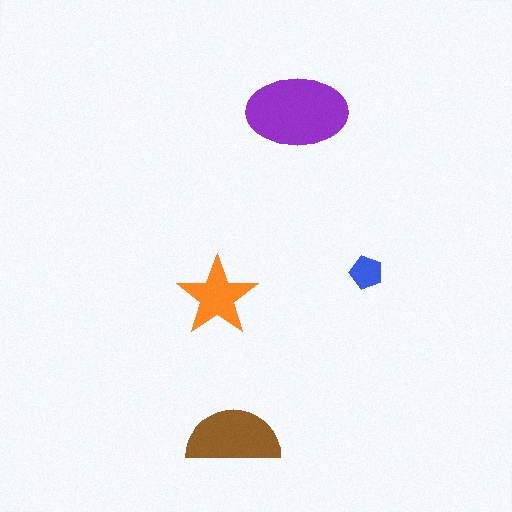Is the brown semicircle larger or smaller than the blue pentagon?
Larger.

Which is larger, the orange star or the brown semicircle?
The brown semicircle.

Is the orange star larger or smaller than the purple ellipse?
Smaller.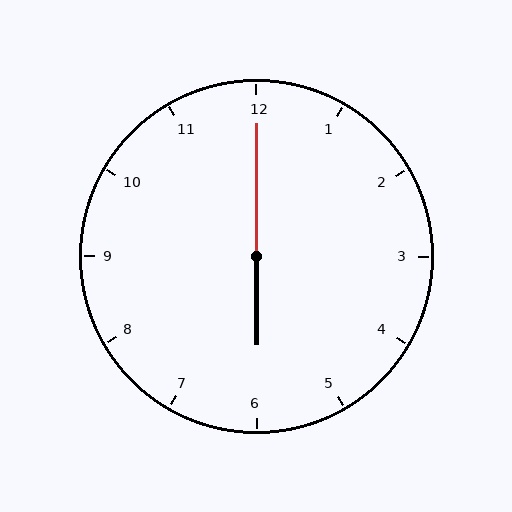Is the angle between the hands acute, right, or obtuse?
It is obtuse.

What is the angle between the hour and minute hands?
Approximately 180 degrees.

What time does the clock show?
6:00.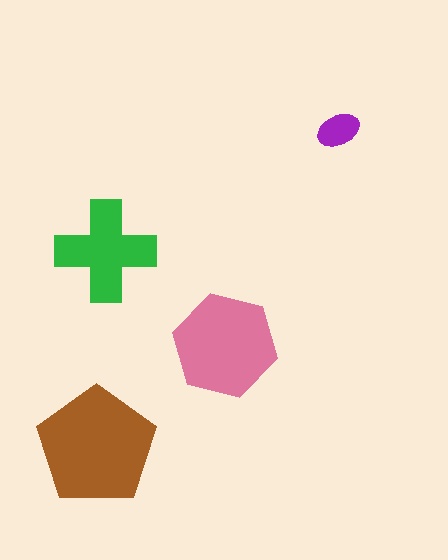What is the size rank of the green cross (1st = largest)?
3rd.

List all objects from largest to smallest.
The brown pentagon, the pink hexagon, the green cross, the purple ellipse.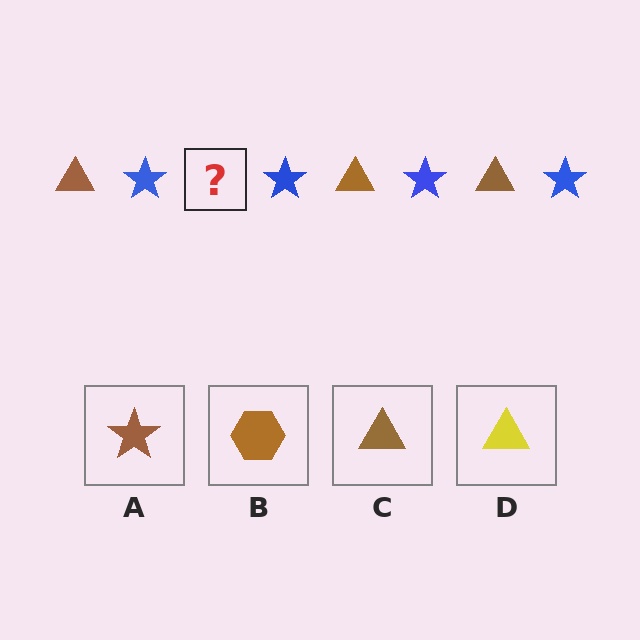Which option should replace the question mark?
Option C.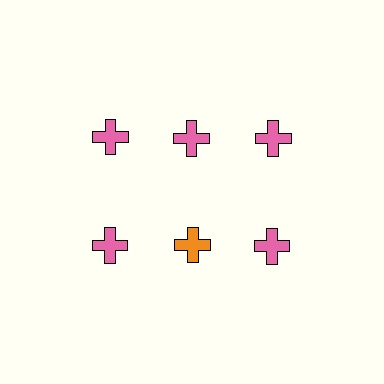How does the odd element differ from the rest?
It has a different color: orange instead of pink.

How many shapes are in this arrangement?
There are 6 shapes arranged in a grid pattern.